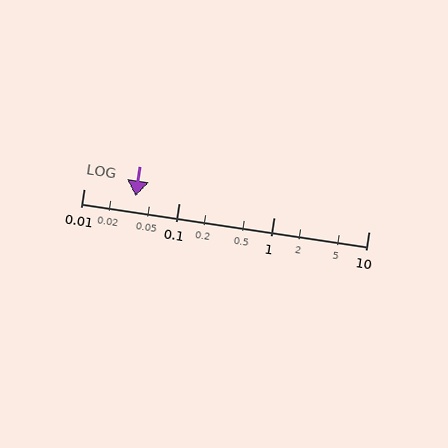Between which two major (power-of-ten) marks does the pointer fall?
The pointer is between 0.01 and 0.1.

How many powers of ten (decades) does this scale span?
The scale spans 3 decades, from 0.01 to 10.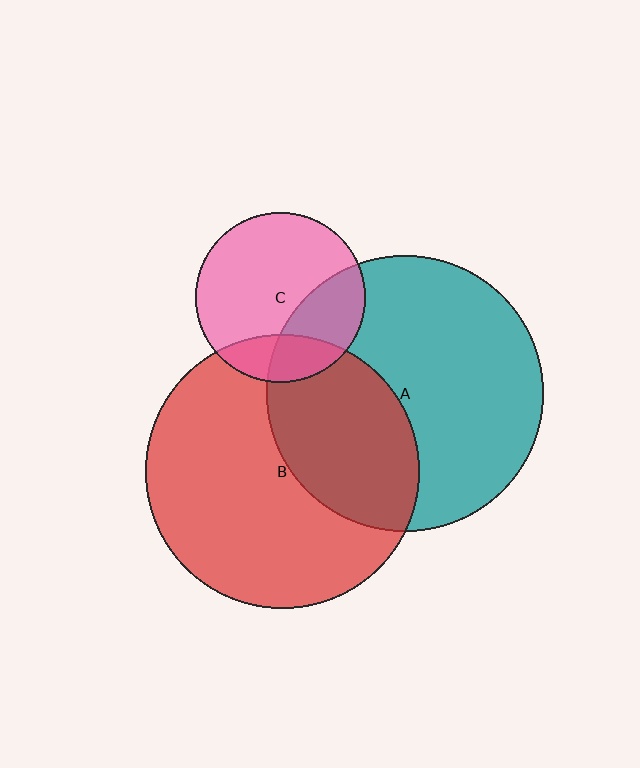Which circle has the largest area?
Circle A (teal).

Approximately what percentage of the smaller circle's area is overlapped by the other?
Approximately 30%.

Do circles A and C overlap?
Yes.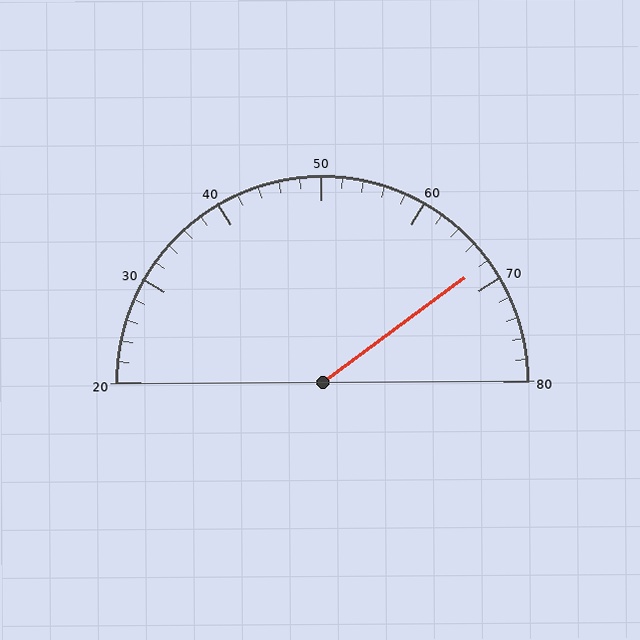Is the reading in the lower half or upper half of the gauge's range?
The reading is in the upper half of the range (20 to 80).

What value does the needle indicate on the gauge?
The needle indicates approximately 68.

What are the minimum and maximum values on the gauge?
The gauge ranges from 20 to 80.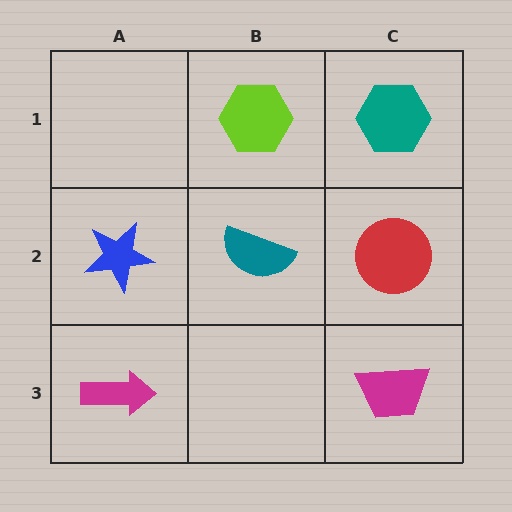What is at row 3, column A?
A magenta arrow.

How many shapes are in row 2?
3 shapes.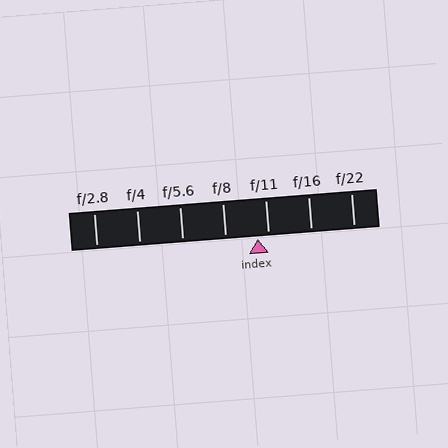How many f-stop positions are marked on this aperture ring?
There are 7 f-stop positions marked.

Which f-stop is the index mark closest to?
The index mark is closest to f/11.